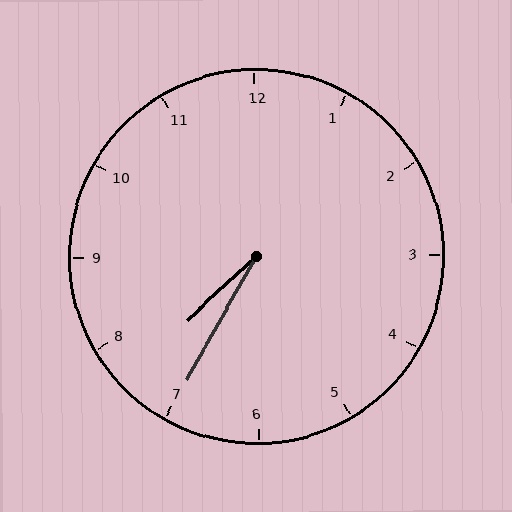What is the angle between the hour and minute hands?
Approximately 18 degrees.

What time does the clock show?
7:35.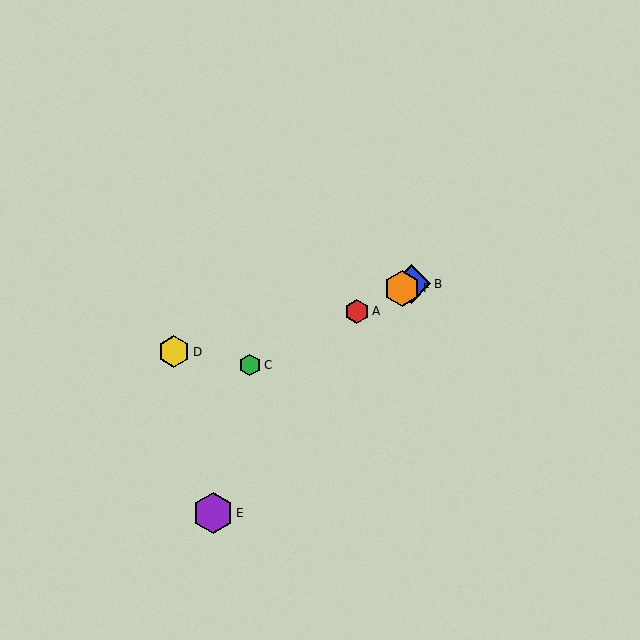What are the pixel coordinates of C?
Object C is at (250, 365).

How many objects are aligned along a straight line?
4 objects (A, B, C, F) are aligned along a straight line.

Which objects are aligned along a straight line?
Objects A, B, C, F are aligned along a straight line.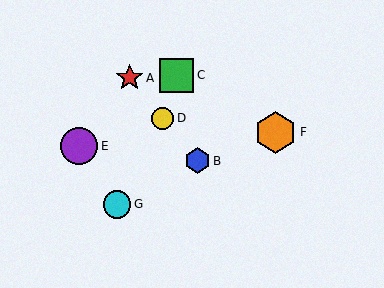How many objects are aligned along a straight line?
3 objects (A, B, D) are aligned along a straight line.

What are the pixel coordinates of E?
Object E is at (79, 145).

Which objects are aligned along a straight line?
Objects A, B, D are aligned along a straight line.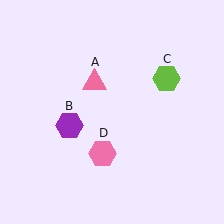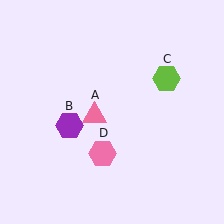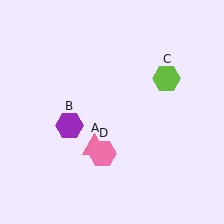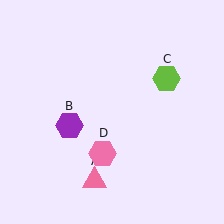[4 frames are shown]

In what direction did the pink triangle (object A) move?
The pink triangle (object A) moved down.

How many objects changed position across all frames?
1 object changed position: pink triangle (object A).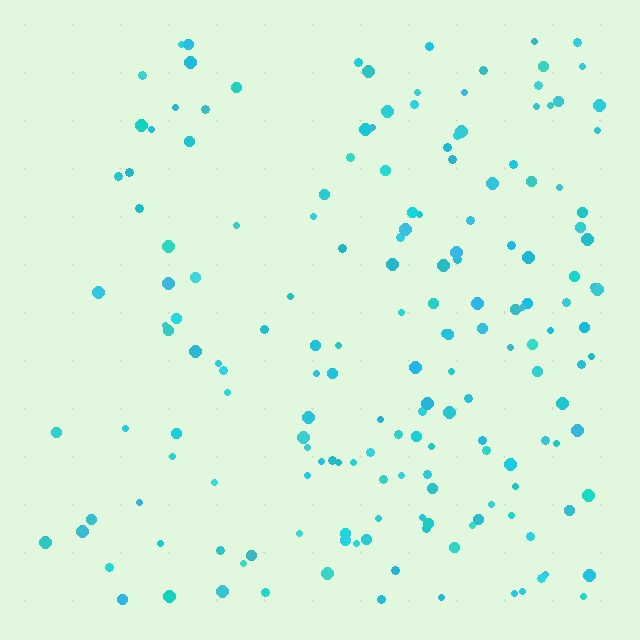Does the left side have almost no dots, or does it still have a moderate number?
Still a moderate number, just noticeably fewer than the right.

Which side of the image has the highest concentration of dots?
The right.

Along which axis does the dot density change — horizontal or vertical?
Horizontal.